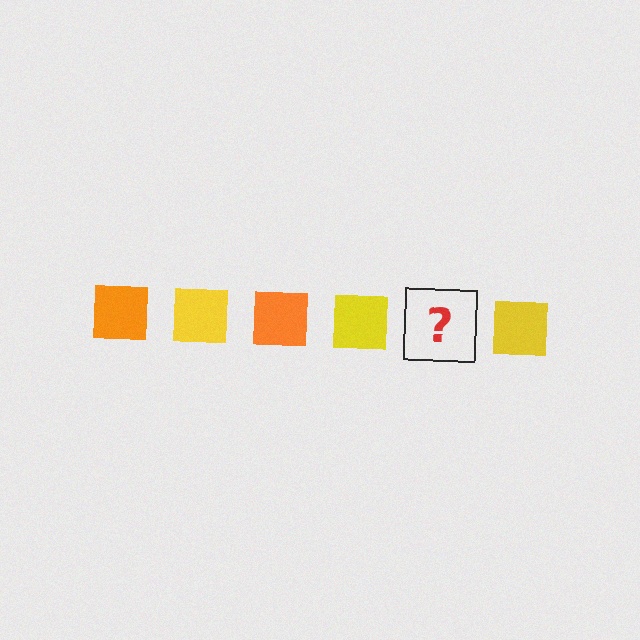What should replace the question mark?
The question mark should be replaced with an orange square.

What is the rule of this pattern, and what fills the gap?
The rule is that the pattern cycles through orange, yellow squares. The gap should be filled with an orange square.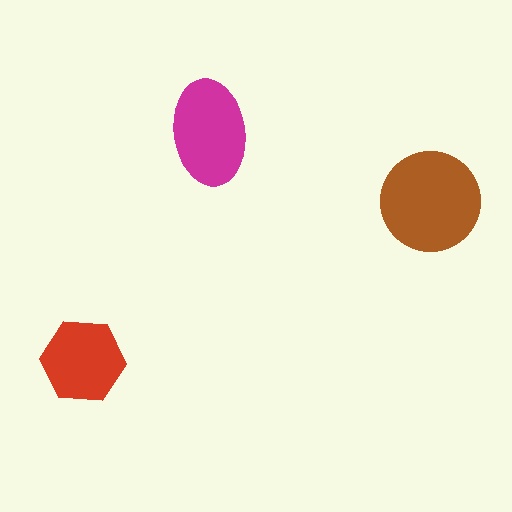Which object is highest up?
The magenta ellipse is topmost.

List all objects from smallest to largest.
The red hexagon, the magenta ellipse, the brown circle.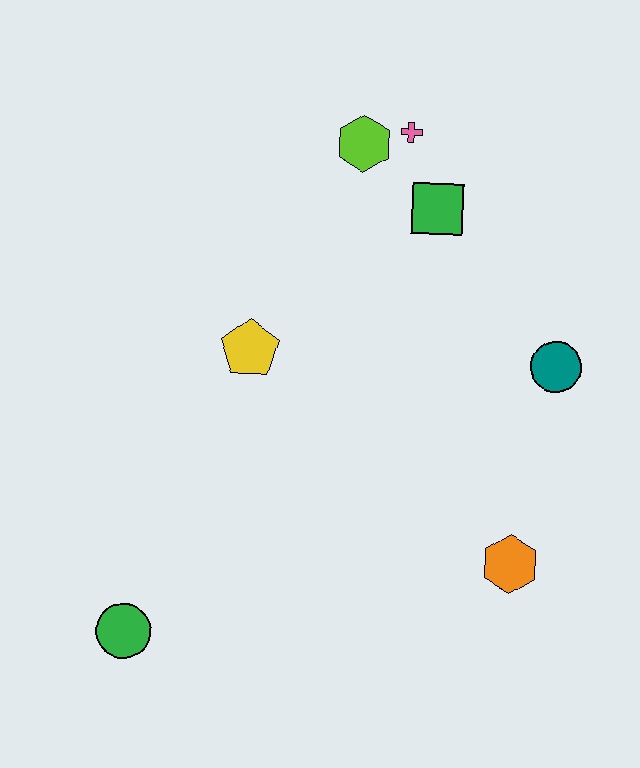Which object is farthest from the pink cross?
The green circle is farthest from the pink cross.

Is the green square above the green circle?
Yes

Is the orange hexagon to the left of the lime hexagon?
No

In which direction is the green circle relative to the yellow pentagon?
The green circle is below the yellow pentagon.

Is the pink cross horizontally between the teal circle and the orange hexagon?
No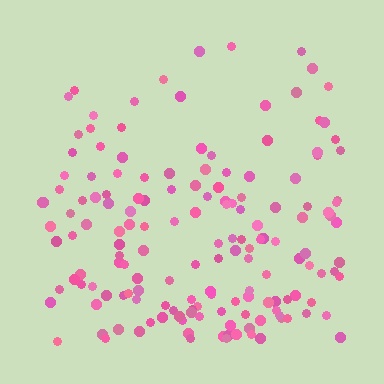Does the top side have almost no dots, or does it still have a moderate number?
Still a moderate number, just noticeably fewer than the bottom.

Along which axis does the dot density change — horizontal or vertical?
Vertical.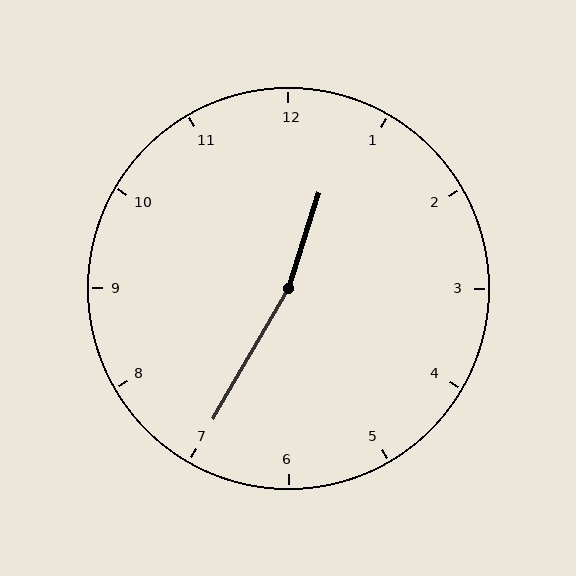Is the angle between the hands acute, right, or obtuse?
It is obtuse.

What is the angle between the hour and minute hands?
Approximately 168 degrees.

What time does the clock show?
12:35.